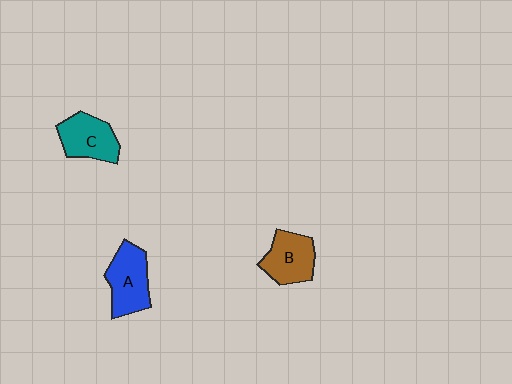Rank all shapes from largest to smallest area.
From largest to smallest: A (blue), B (brown), C (teal).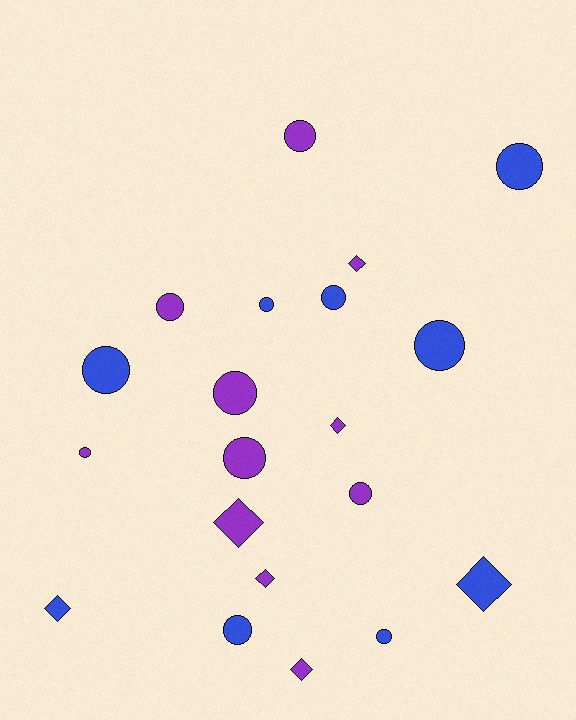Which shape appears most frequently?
Circle, with 13 objects.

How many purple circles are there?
There are 6 purple circles.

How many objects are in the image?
There are 20 objects.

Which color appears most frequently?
Purple, with 11 objects.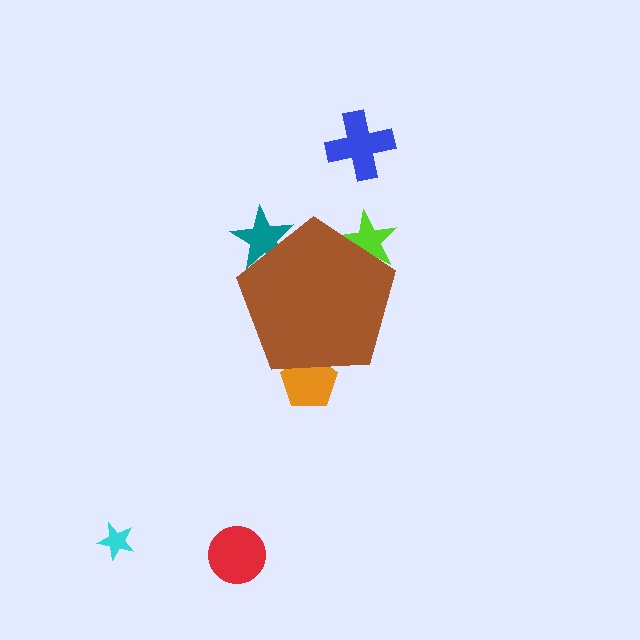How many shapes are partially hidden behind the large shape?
3 shapes are partially hidden.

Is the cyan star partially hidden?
No, the cyan star is fully visible.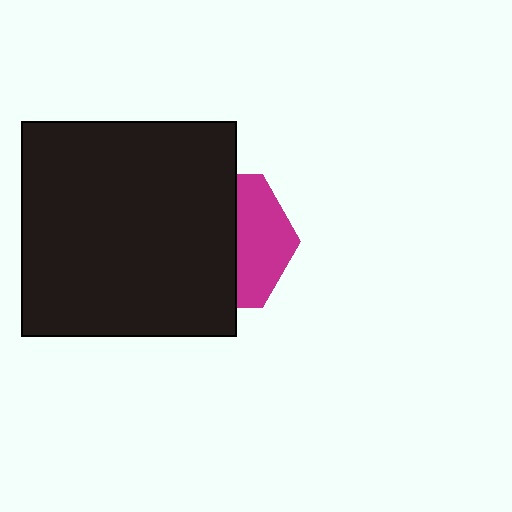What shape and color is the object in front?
The object in front is a black square.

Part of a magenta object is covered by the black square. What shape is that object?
It is a hexagon.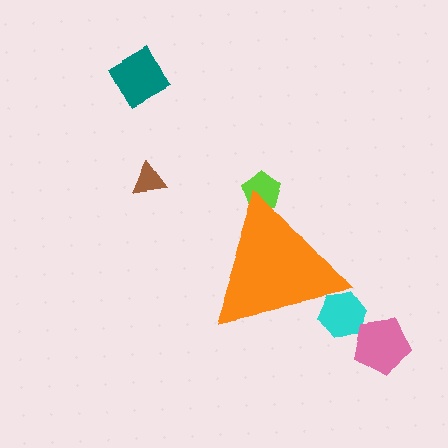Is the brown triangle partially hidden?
No, the brown triangle is fully visible.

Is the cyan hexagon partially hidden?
Yes, the cyan hexagon is partially hidden behind the orange triangle.